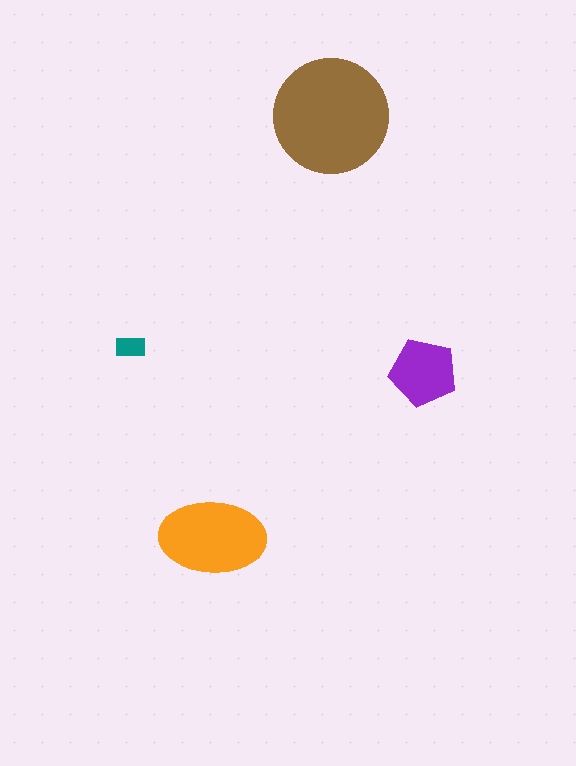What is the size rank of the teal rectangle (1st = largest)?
4th.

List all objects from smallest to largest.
The teal rectangle, the purple pentagon, the orange ellipse, the brown circle.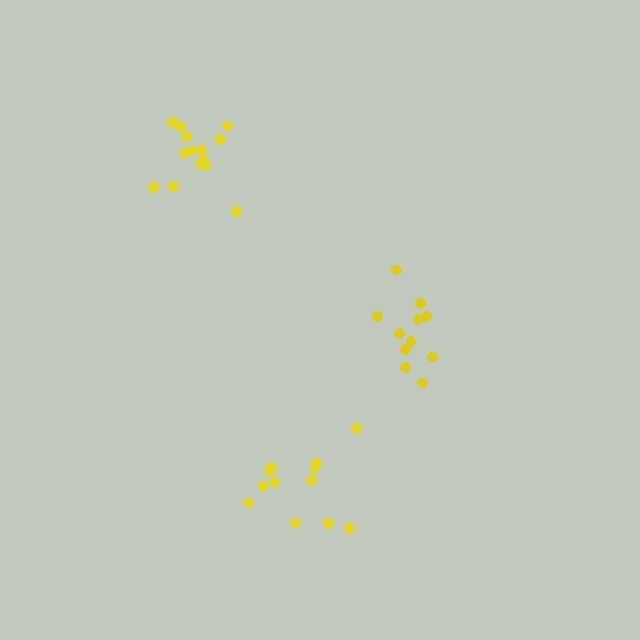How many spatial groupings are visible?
There are 3 spatial groupings.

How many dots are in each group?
Group 1: 14 dots, Group 2: 11 dots, Group 3: 12 dots (37 total).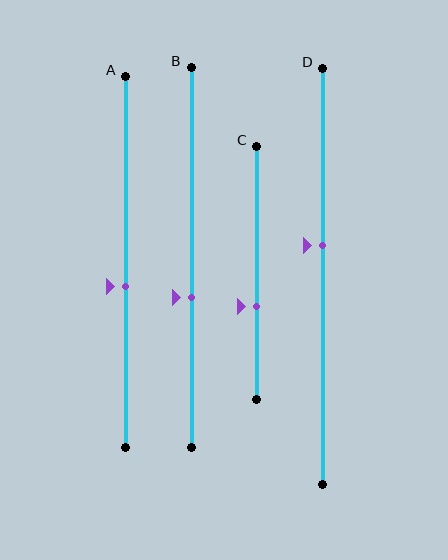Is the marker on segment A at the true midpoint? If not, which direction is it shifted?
No, the marker on segment A is shifted downward by about 6% of the segment length.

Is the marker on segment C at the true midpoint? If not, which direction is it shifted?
No, the marker on segment C is shifted downward by about 13% of the segment length.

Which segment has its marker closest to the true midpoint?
Segment A has its marker closest to the true midpoint.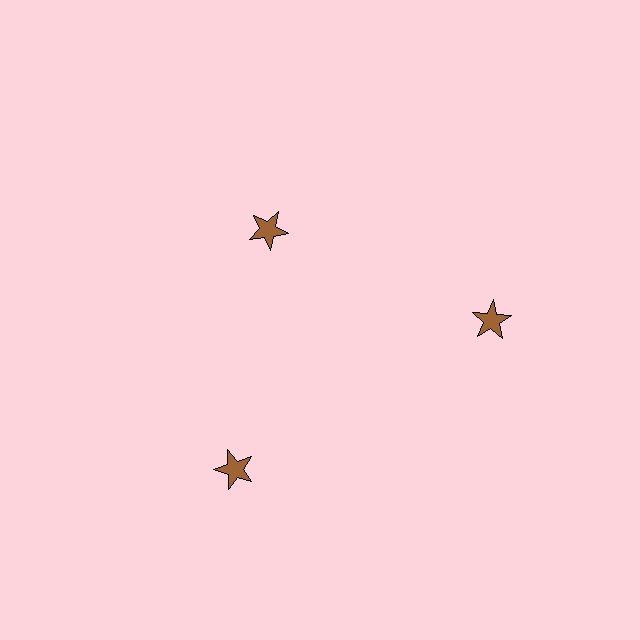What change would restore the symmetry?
The symmetry would be restored by moving it outward, back onto the ring so that all 3 stars sit at equal angles and equal distance from the center.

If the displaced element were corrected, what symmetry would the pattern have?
It would have 3-fold rotational symmetry — the pattern would map onto itself every 120 degrees.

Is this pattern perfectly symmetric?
No. The 3 brown stars are arranged in a ring, but one element near the 11 o'clock position is pulled inward toward the center, breaking the 3-fold rotational symmetry.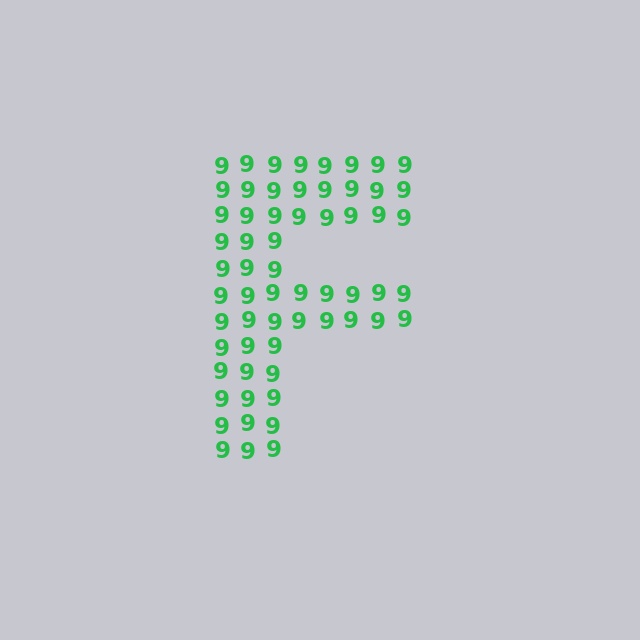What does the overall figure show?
The overall figure shows the letter F.